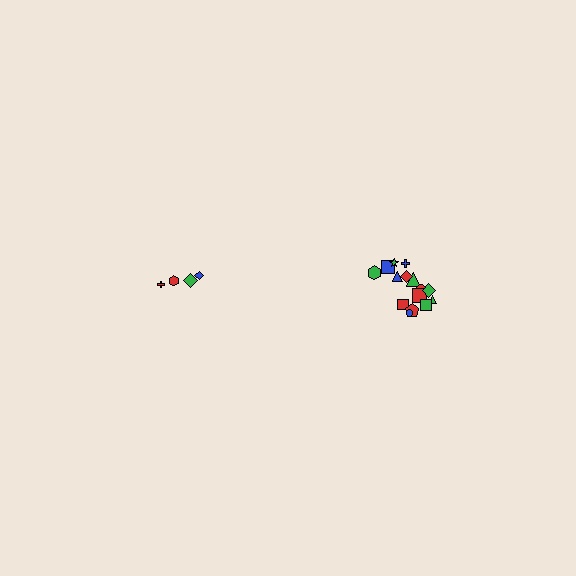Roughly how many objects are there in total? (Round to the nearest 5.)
Roughly 20 objects in total.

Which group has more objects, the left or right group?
The right group.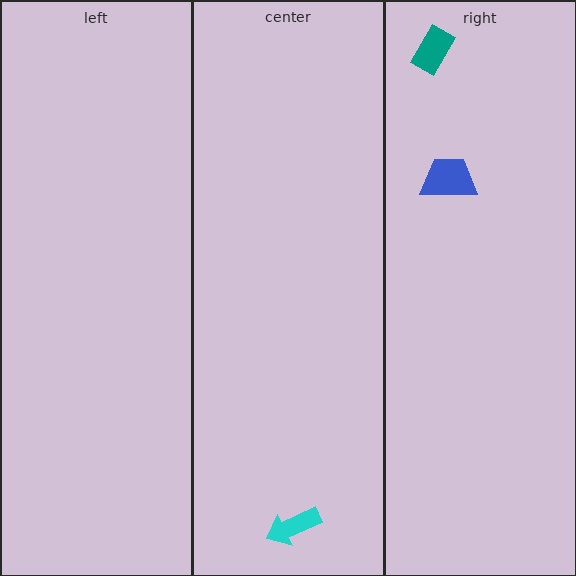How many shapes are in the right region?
2.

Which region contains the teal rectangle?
The right region.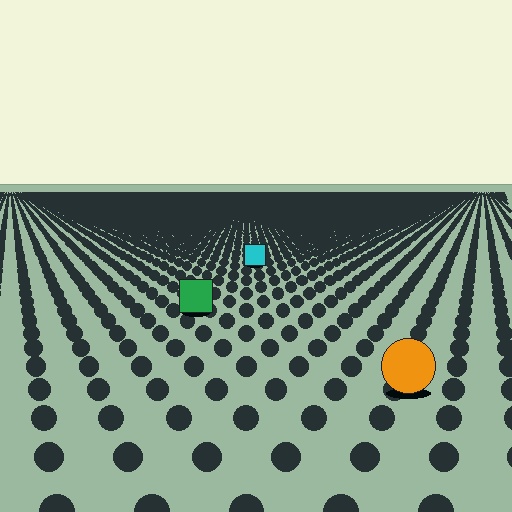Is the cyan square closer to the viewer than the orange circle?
No. The orange circle is closer — you can tell from the texture gradient: the ground texture is coarser near it.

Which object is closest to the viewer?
The orange circle is closest. The texture marks near it are larger and more spread out.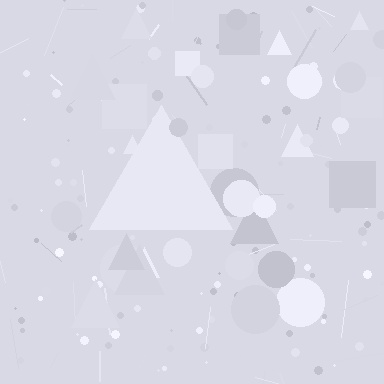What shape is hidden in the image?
A triangle is hidden in the image.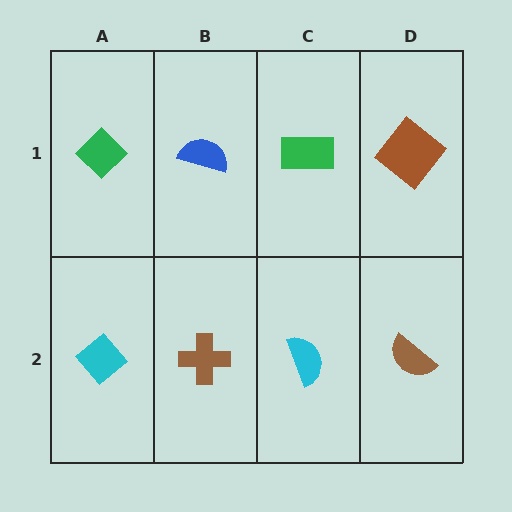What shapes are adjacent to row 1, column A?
A cyan diamond (row 2, column A), a blue semicircle (row 1, column B).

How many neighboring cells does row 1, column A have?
2.